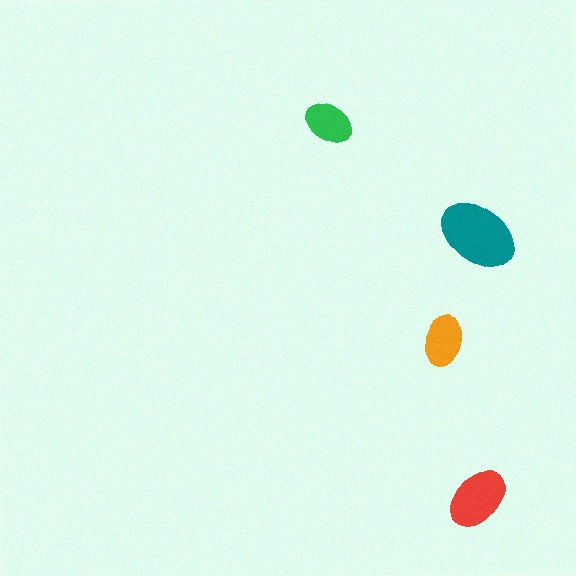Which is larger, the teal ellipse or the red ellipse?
The teal one.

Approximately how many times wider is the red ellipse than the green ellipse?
About 1.5 times wider.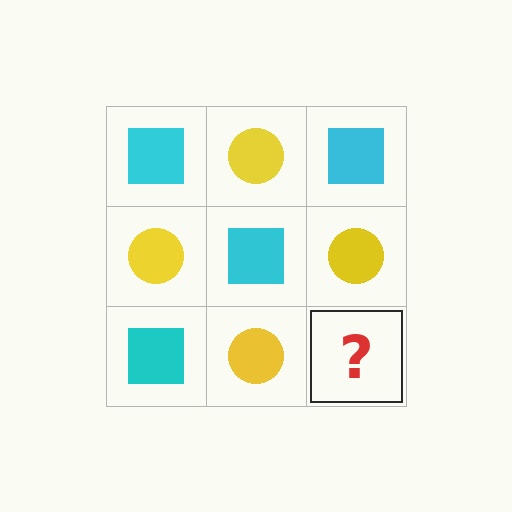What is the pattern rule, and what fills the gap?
The rule is that it alternates cyan square and yellow circle in a checkerboard pattern. The gap should be filled with a cyan square.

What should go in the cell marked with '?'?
The missing cell should contain a cyan square.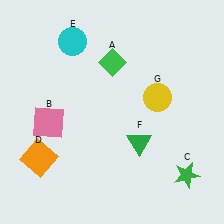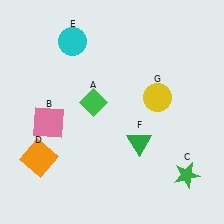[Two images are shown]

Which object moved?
The green diamond (A) moved down.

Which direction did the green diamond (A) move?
The green diamond (A) moved down.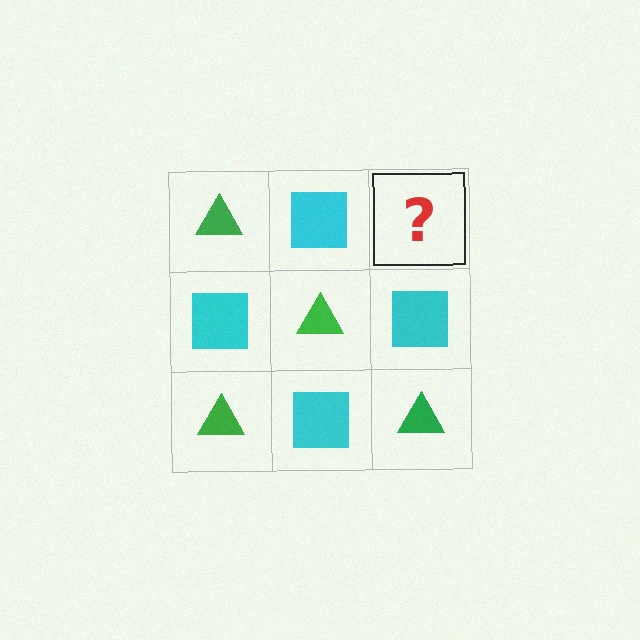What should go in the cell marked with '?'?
The missing cell should contain a green triangle.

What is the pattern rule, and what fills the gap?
The rule is that it alternates green triangle and cyan square in a checkerboard pattern. The gap should be filled with a green triangle.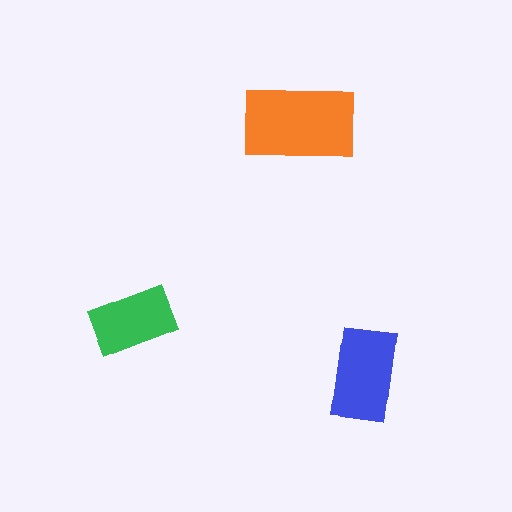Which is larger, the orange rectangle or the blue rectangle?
The orange one.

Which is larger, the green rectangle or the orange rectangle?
The orange one.